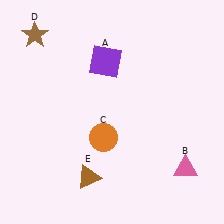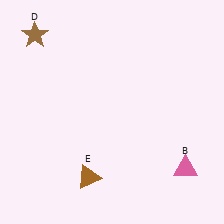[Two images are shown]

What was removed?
The purple square (A), the orange circle (C) were removed in Image 2.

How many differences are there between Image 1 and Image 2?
There are 2 differences between the two images.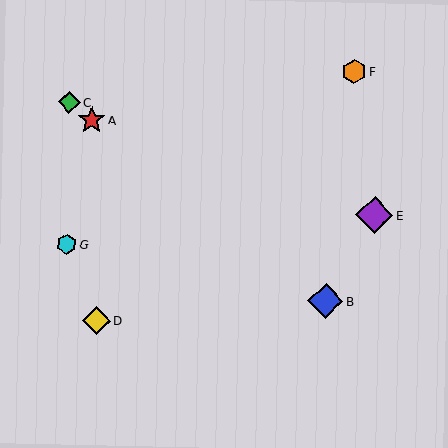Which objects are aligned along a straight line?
Objects A, B, C are aligned along a straight line.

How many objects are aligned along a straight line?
3 objects (A, B, C) are aligned along a straight line.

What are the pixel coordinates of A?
Object A is at (92, 120).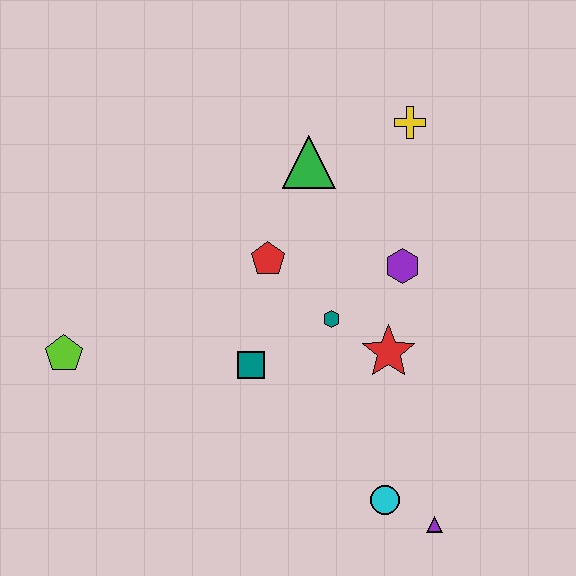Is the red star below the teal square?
No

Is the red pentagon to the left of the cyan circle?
Yes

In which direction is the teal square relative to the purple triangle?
The teal square is to the left of the purple triangle.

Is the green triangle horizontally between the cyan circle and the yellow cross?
No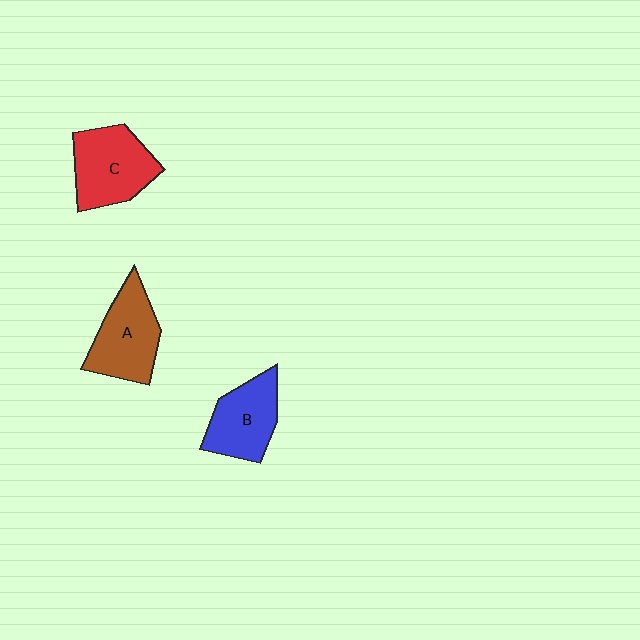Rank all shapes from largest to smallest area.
From largest to smallest: C (red), A (brown), B (blue).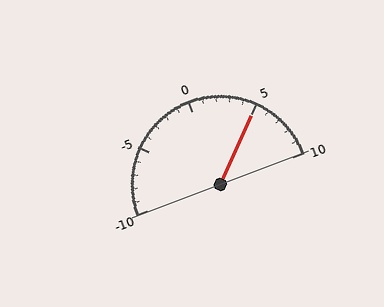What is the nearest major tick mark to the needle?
The nearest major tick mark is 5.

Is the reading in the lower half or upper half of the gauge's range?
The reading is in the upper half of the range (-10 to 10).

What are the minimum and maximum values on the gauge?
The gauge ranges from -10 to 10.